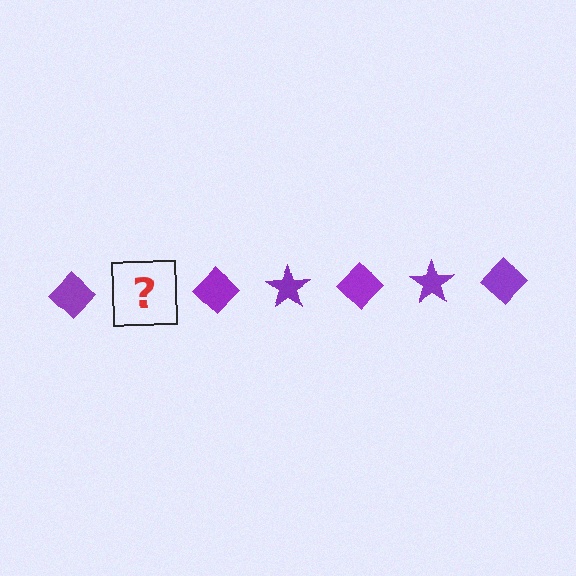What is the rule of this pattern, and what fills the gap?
The rule is that the pattern cycles through diamond, star shapes in purple. The gap should be filled with a purple star.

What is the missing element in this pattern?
The missing element is a purple star.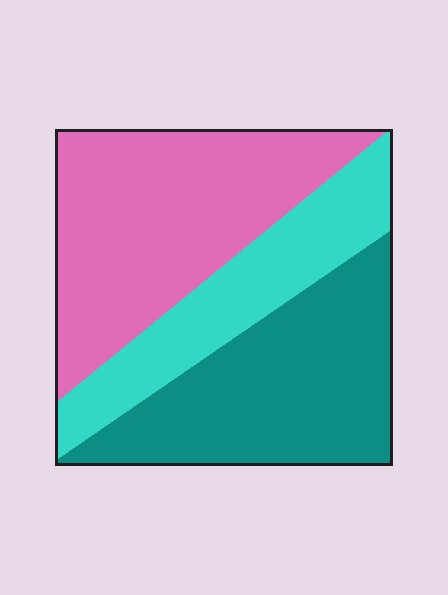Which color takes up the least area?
Cyan, at roughly 25%.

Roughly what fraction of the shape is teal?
Teal takes up about three eighths (3/8) of the shape.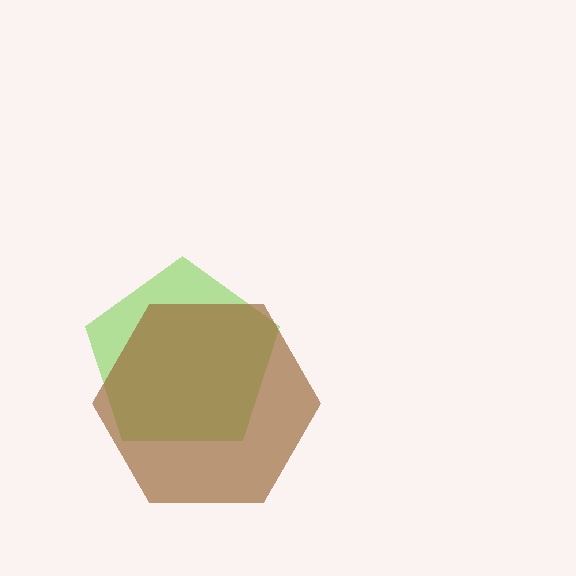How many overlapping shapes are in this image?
There are 2 overlapping shapes in the image.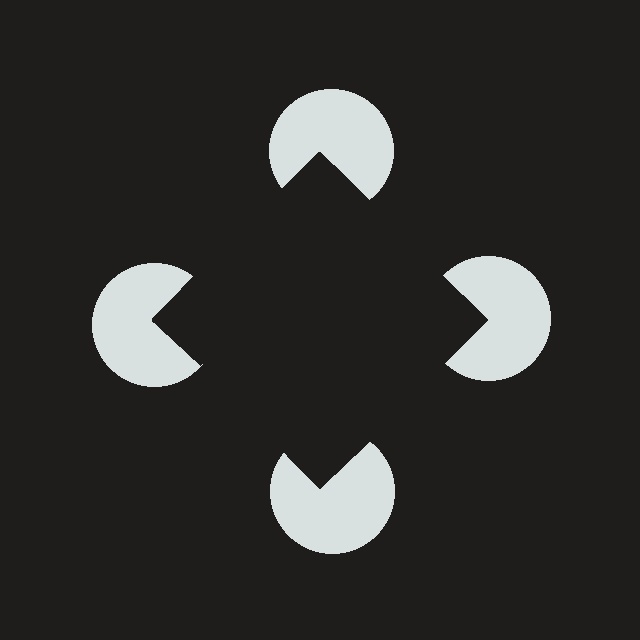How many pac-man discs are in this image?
There are 4 — one at each vertex of the illusory square.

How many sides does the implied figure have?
4 sides.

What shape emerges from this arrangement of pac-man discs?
An illusory square — its edges are inferred from the aligned wedge cuts in the pac-man discs, not physically drawn.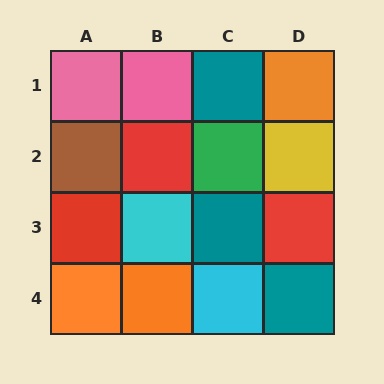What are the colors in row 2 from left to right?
Brown, red, green, yellow.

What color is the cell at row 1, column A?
Pink.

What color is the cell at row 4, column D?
Teal.